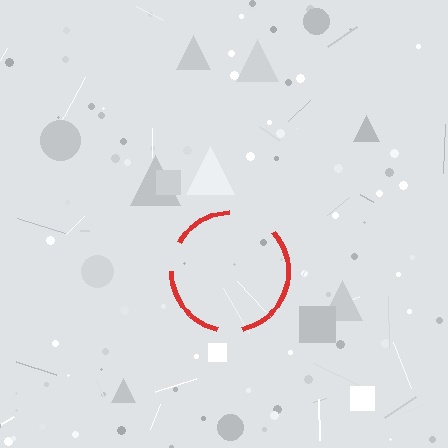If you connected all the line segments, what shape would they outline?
They would outline a circle.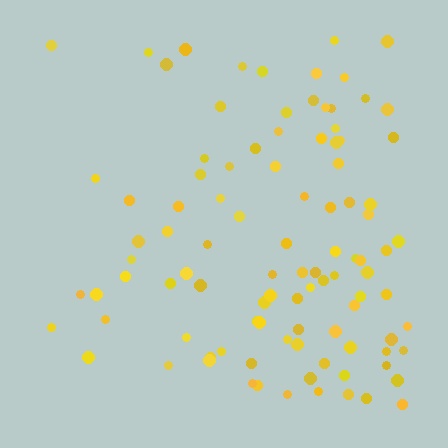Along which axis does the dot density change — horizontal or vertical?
Horizontal.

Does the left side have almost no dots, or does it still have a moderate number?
Still a moderate number, just noticeably fewer than the right.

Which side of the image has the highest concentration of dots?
The right.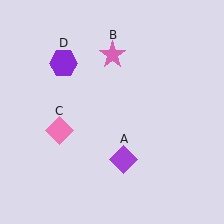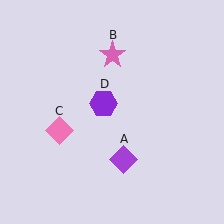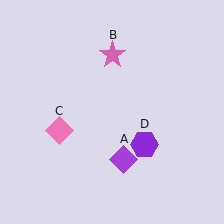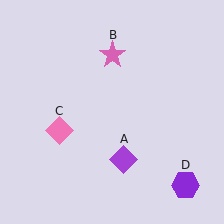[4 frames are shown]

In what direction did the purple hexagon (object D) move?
The purple hexagon (object D) moved down and to the right.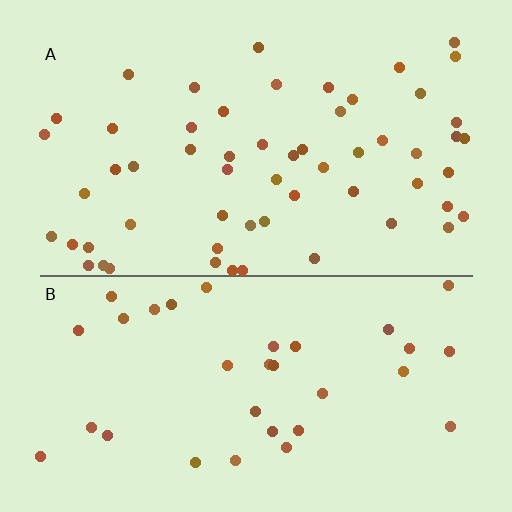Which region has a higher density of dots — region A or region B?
A (the top).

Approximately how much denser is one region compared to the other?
Approximately 1.7× — region A over region B.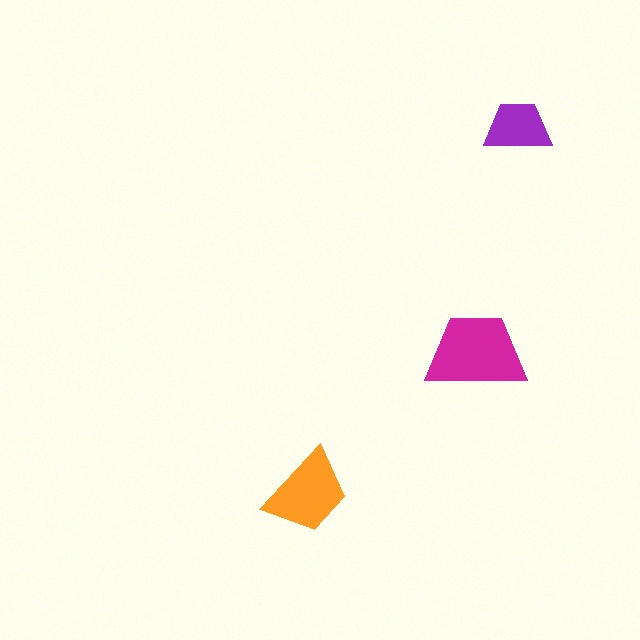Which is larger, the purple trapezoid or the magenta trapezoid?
The magenta one.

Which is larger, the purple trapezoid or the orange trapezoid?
The orange one.